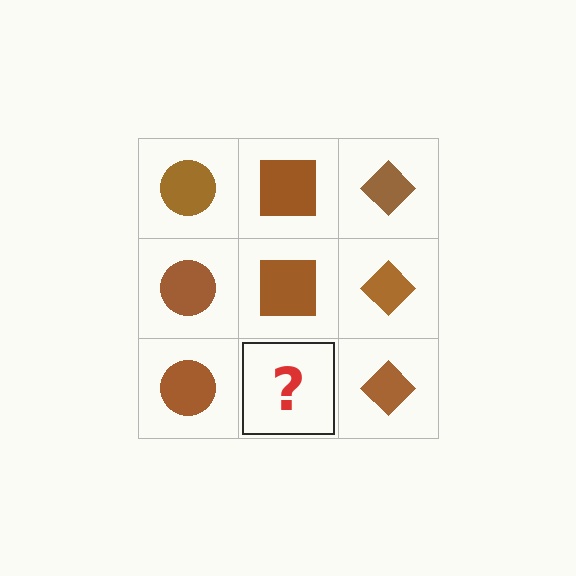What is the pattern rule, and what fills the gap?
The rule is that each column has a consistent shape. The gap should be filled with a brown square.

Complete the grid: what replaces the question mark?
The question mark should be replaced with a brown square.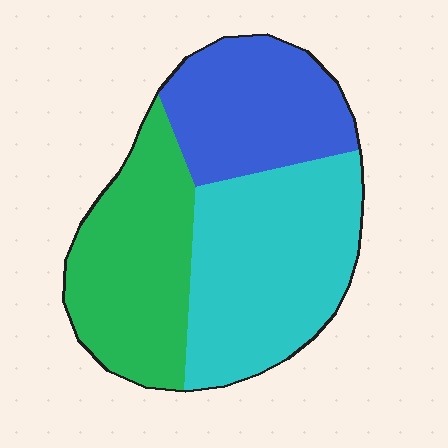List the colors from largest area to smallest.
From largest to smallest: cyan, green, blue.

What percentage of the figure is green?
Green covers roughly 35% of the figure.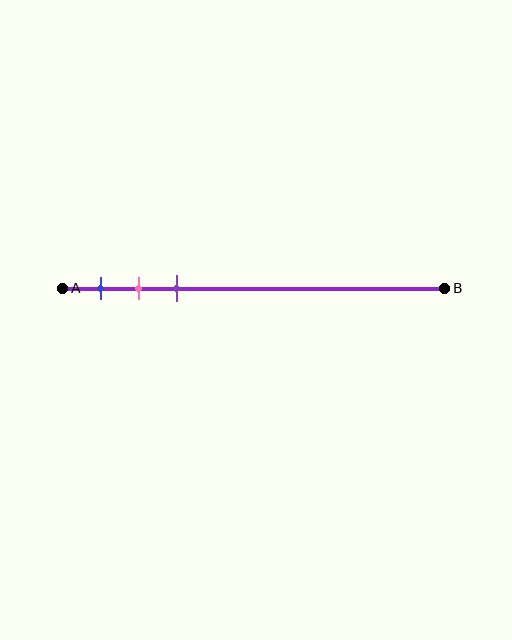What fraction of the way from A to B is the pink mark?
The pink mark is approximately 20% (0.2) of the way from A to B.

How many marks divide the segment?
There are 3 marks dividing the segment.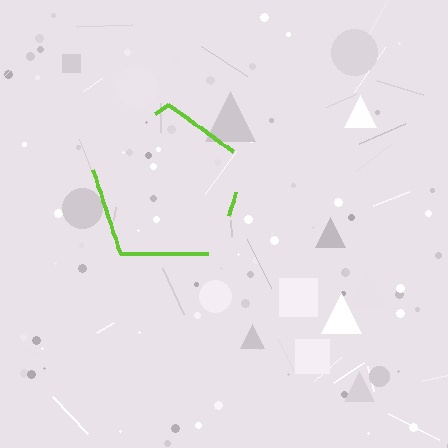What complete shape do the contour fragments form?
The contour fragments form a pentagon.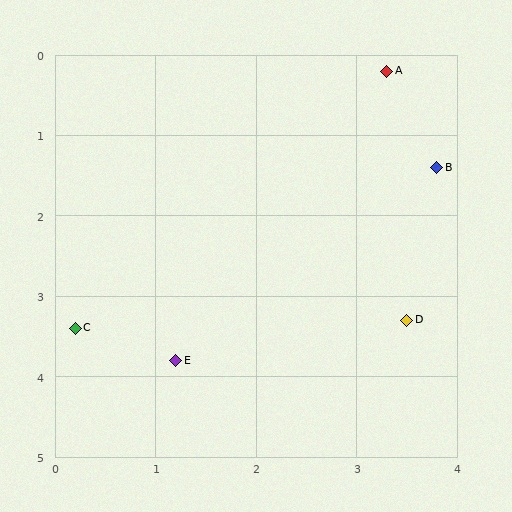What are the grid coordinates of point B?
Point B is at approximately (3.8, 1.4).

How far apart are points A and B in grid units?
Points A and B are about 1.3 grid units apart.